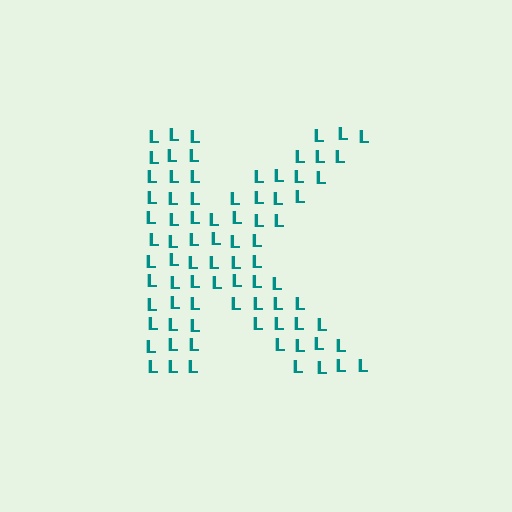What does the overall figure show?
The overall figure shows the letter K.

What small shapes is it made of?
It is made of small letter L's.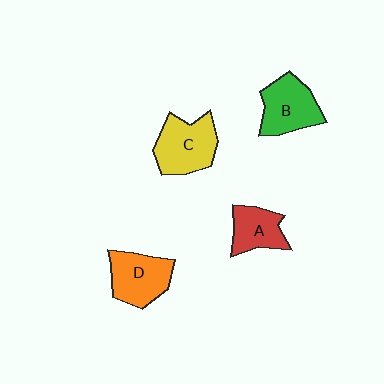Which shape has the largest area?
Shape C (yellow).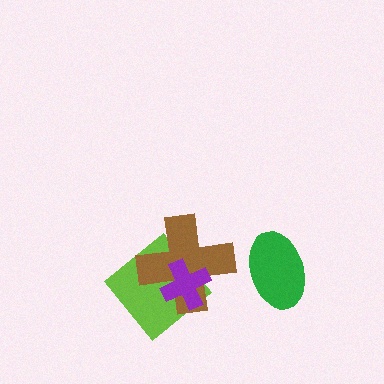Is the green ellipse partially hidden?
No, no other shape covers it.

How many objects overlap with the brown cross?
2 objects overlap with the brown cross.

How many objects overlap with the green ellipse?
0 objects overlap with the green ellipse.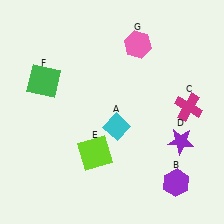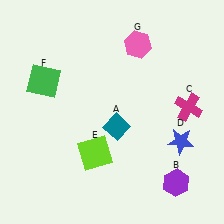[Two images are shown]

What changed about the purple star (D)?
In Image 1, D is purple. In Image 2, it changed to blue.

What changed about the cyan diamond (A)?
In Image 1, A is cyan. In Image 2, it changed to teal.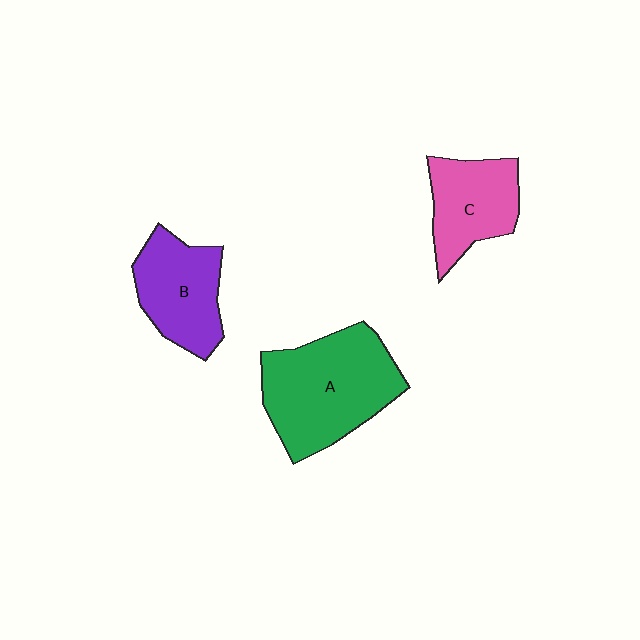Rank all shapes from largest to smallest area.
From largest to smallest: A (green), B (purple), C (pink).